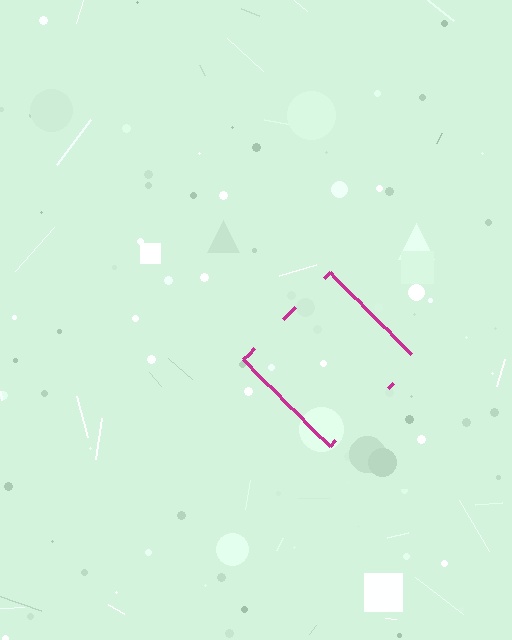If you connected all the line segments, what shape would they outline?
They would outline a diamond.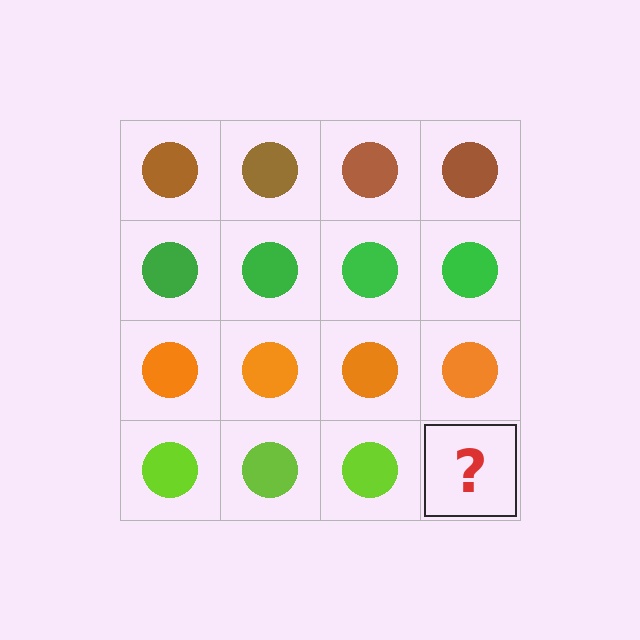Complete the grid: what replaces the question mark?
The question mark should be replaced with a lime circle.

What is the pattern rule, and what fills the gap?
The rule is that each row has a consistent color. The gap should be filled with a lime circle.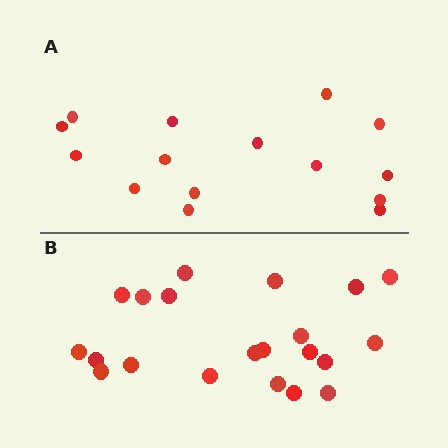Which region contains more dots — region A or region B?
Region B (the bottom region) has more dots.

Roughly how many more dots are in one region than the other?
Region B has about 6 more dots than region A.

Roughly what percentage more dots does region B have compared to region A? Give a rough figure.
About 40% more.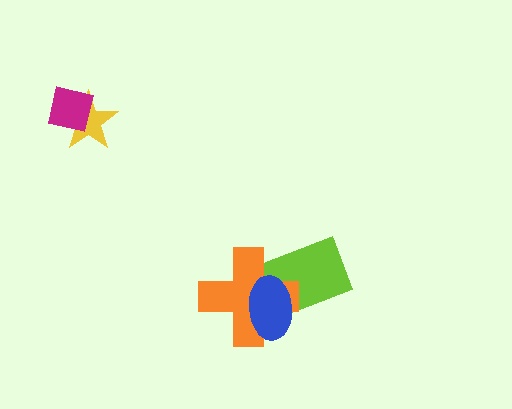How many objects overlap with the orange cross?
2 objects overlap with the orange cross.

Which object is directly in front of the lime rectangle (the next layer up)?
The orange cross is directly in front of the lime rectangle.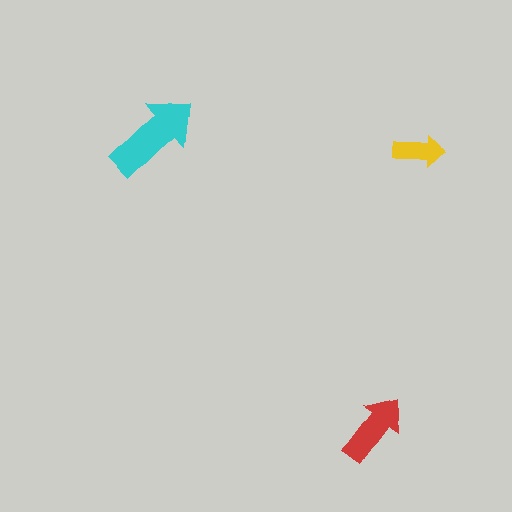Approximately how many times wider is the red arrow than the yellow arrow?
About 1.5 times wider.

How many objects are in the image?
There are 3 objects in the image.